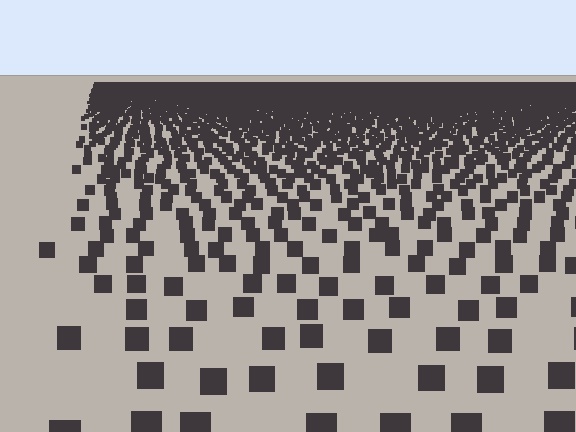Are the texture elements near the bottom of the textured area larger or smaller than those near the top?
Larger. Near the bottom, elements are closer to the viewer and appear at a bigger on-screen size.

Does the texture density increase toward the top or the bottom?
Density increases toward the top.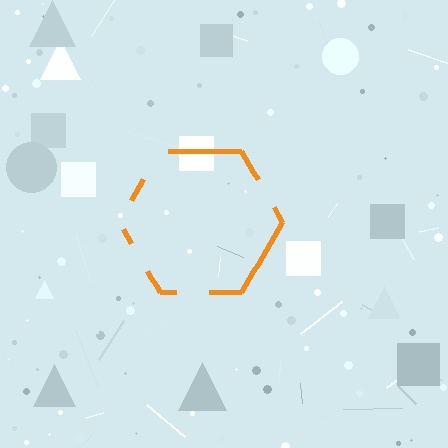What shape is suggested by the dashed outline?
The dashed outline suggests a hexagon.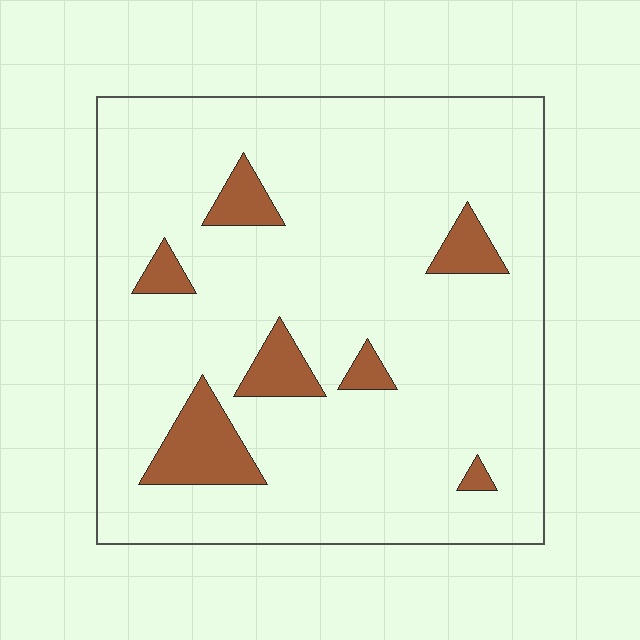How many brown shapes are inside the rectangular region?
7.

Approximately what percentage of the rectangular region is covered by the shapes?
Approximately 10%.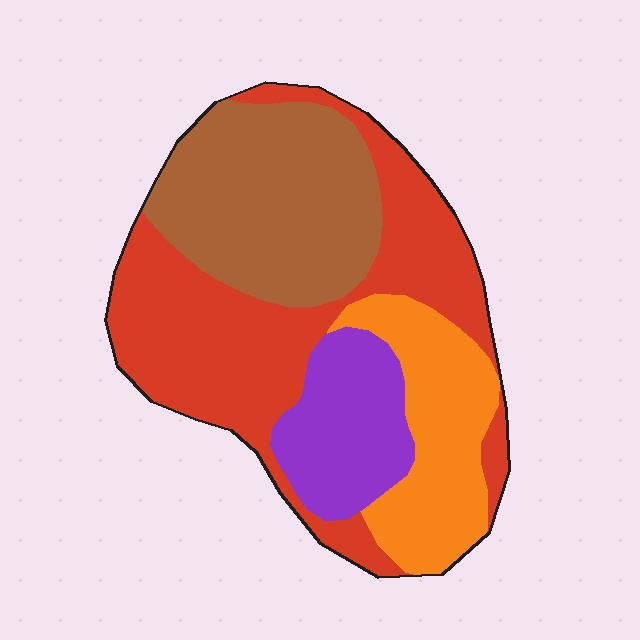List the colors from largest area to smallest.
From largest to smallest: red, brown, orange, purple.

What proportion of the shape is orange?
Orange takes up about one fifth (1/5) of the shape.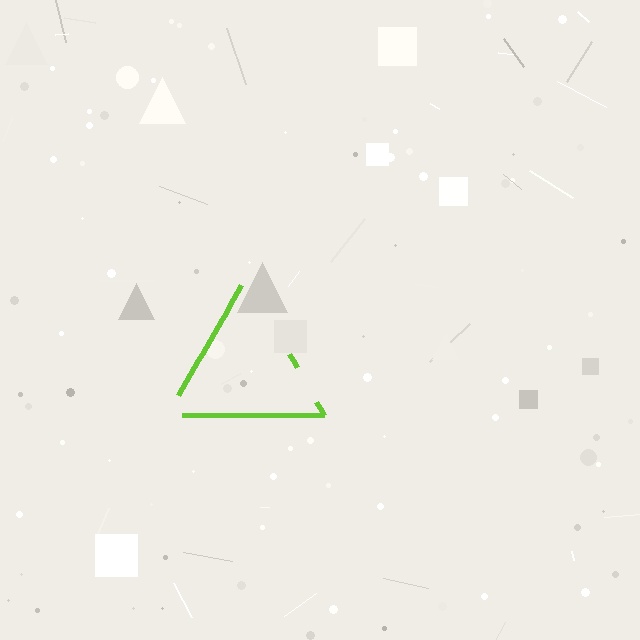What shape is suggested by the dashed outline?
The dashed outline suggests a triangle.